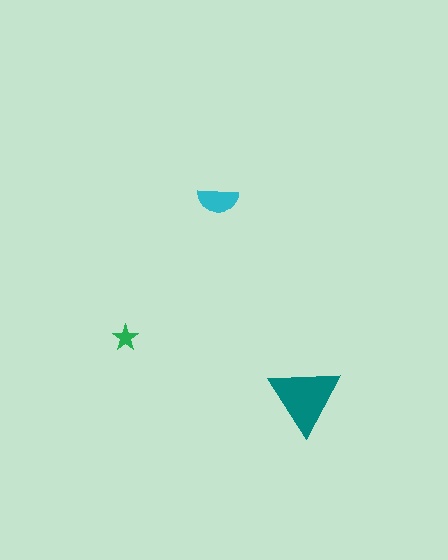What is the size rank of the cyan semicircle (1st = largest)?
2nd.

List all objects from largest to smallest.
The teal triangle, the cyan semicircle, the green star.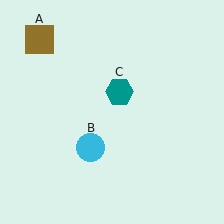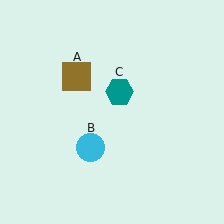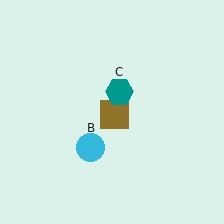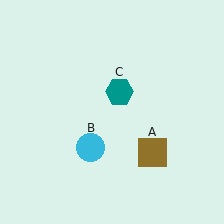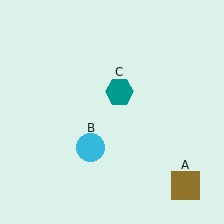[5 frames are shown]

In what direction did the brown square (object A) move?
The brown square (object A) moved down and to the right.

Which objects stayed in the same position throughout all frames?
Cyan circle (object B) and teal hexagon (object C) remained stationary.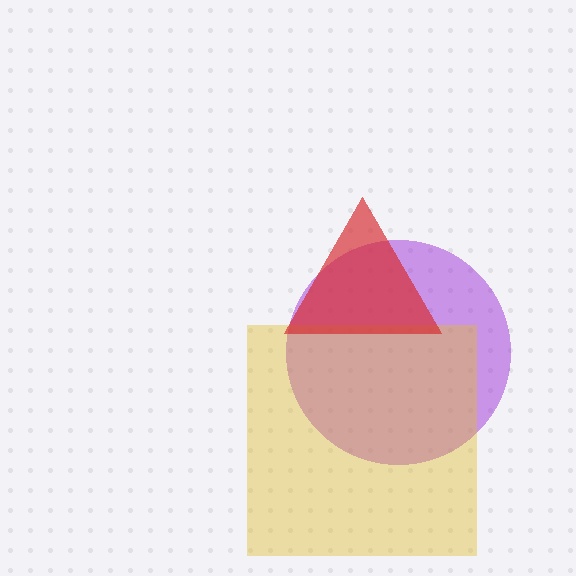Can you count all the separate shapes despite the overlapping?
Yes, there are 3 separate shapes.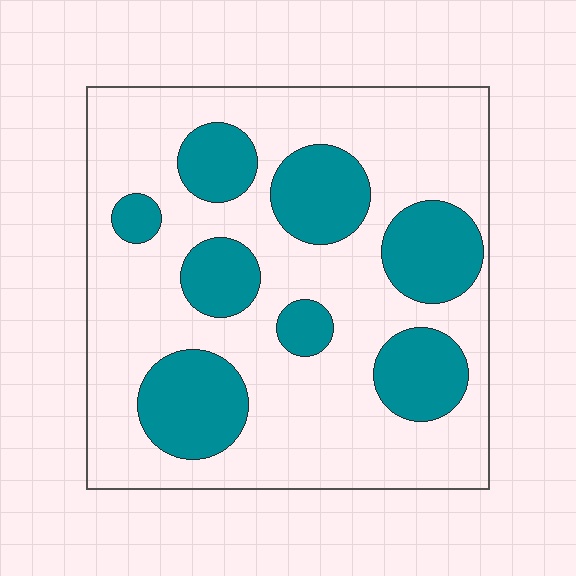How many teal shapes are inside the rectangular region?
8.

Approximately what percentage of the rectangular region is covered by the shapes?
Approximately 30%.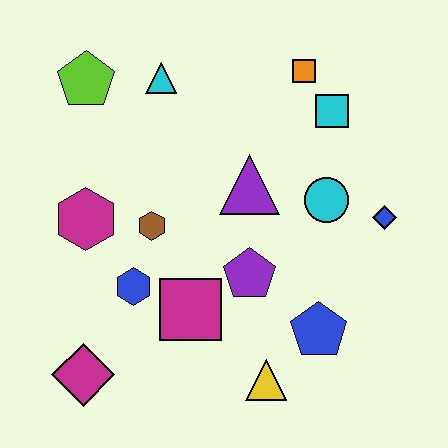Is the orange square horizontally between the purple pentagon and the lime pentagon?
No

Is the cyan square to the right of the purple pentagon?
Yes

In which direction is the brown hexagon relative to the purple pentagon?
The brown hexagon is to the left of the purple pentagon.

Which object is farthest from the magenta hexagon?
The blue diamond is farthest from the magenta hexagon.